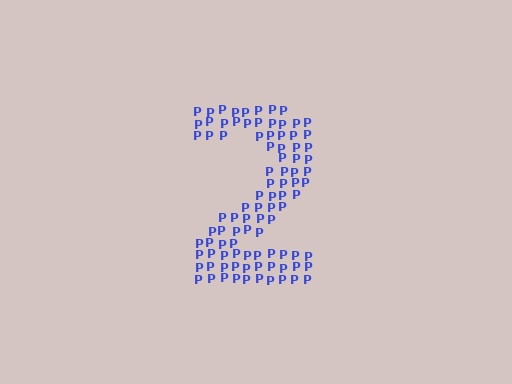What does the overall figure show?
The overall figure shows the digit 2.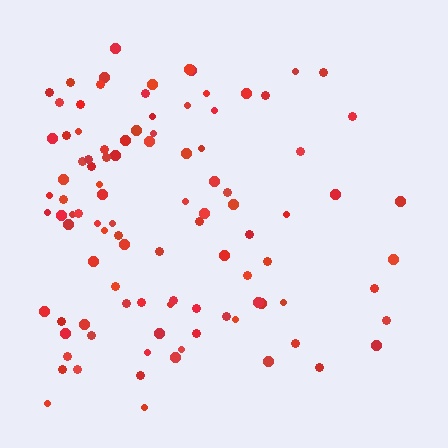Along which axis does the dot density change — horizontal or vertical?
Horizontal.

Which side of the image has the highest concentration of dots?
The left.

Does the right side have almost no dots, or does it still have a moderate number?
Still a moderate number, just noticeably fewer than the left.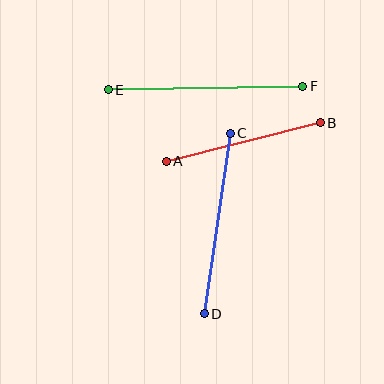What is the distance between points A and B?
The distance is approximately 159 pixels.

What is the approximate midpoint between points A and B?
The midpoint is at approximately (243, 142) pixels.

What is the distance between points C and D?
The distance is approximately 182 pixels.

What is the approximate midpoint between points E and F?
The midpoint is at approximately (205, 88) pixels.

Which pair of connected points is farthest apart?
Points E and F are farthest apart.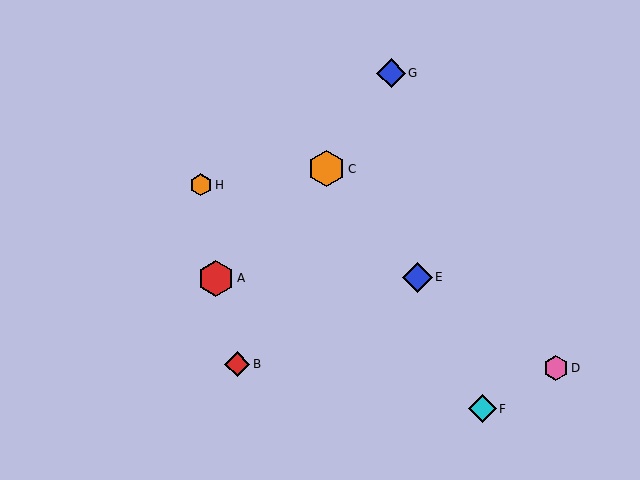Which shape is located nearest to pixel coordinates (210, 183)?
The orange hexagon (labeled H) at (201, 185) is nearest to that location.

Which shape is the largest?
The orange hexagon (labeled C) is the largest.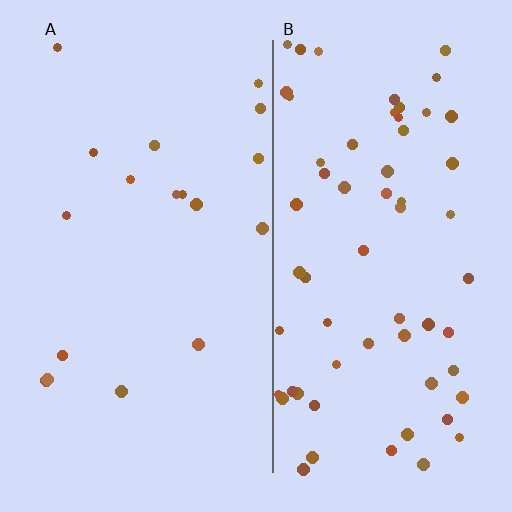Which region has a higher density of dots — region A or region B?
B (the right).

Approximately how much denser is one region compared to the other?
Approximately 3.6× — region B over region A.